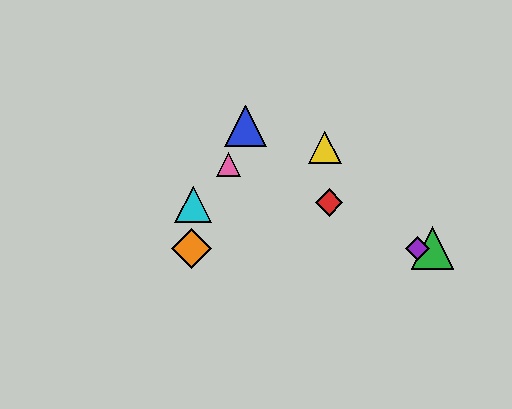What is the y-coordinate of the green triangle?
The green triangle is at y≈248.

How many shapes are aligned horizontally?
3 shapes (the green triangle, the purple diamond, the orange diamond) are aligned horizontally.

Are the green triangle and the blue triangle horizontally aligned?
No, the green triangle is at y≈248 and the blue triangle is at y≈126.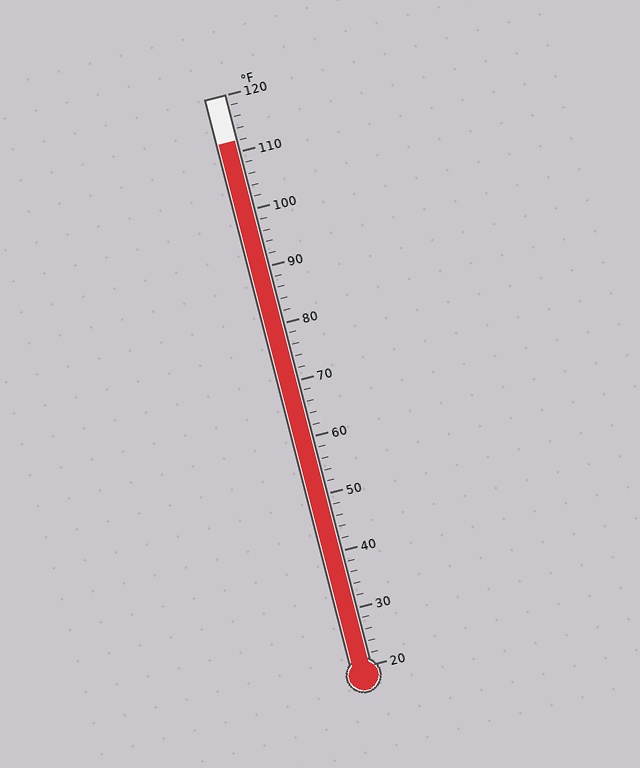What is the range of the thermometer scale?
The thermometer scale ranges from 20°F to 120°F.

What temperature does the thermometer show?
The thermometer shows approximately 112°F.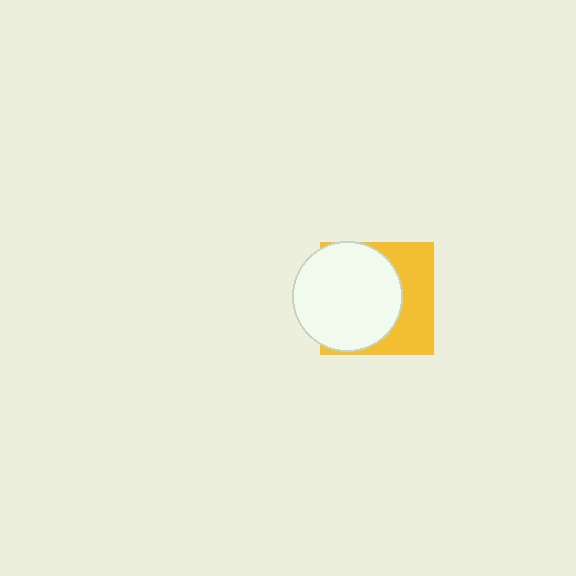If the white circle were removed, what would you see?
You would see the complete yellow square.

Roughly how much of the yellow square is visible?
A small part of it is visible (roughly 40%).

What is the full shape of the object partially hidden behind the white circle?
The partially hidden object is a yellow square.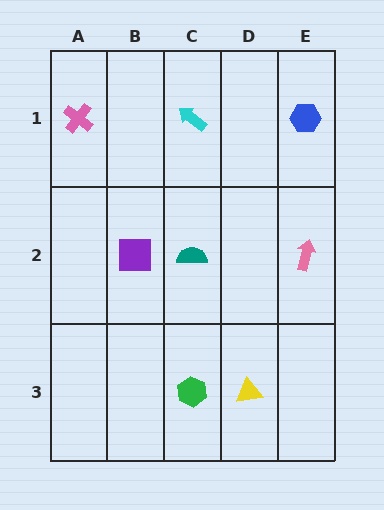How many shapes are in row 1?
3 shapes.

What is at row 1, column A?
A pink cross.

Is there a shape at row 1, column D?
No, that cell is empty.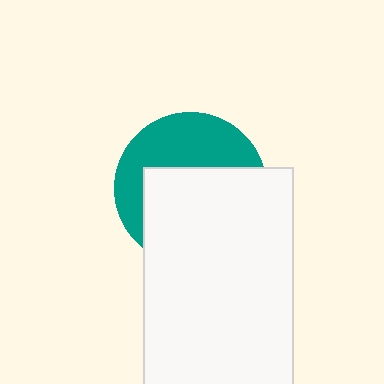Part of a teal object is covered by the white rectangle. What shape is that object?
It is a circle.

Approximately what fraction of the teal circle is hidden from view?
Roughly 57% of the teal circle is hidden behind the white rectangle.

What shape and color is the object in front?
The object in front is a white rectangle.